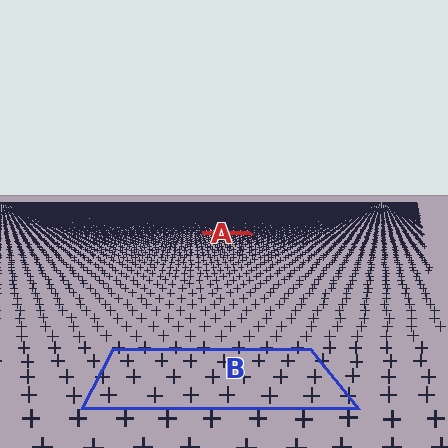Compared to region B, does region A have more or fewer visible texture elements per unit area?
Region A has more texture elements per unit area — they are packed more densely because it is farther away.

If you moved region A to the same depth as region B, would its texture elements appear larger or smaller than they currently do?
They would appear larger. At a closer depth, the same texture elements are projected at a bigger on-screen size.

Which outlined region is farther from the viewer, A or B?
Region A is farther from the viewer — the texture elements inside it appear smaller and more densely packed.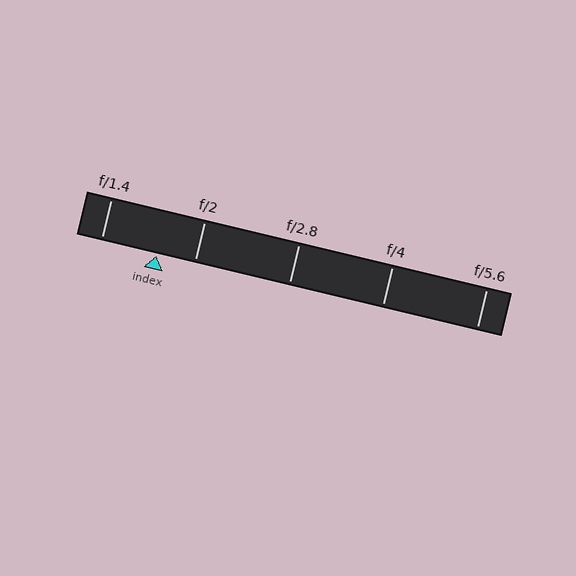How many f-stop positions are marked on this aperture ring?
There are 5 f-stop positions marked.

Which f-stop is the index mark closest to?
The index mark is closest to f/2.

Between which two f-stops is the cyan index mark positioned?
The index mark is between f/1.4 and f/2.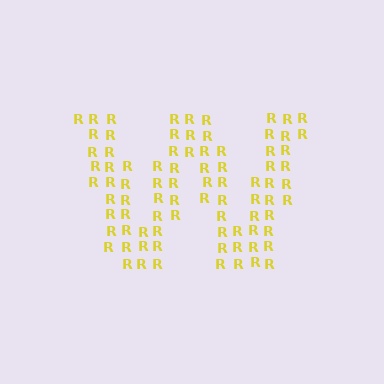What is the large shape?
The large shape is the letter W.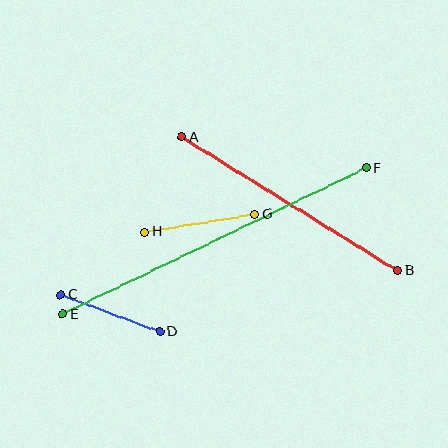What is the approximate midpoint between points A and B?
The midpoint is at approximately (290, 204) pixels.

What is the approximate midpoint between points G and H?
The midpoint is at approximately (200, 223) pixels.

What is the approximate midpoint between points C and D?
The midpoint is at approximately (110, 313) pixels.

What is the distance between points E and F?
The distance is approximately 337 pixels.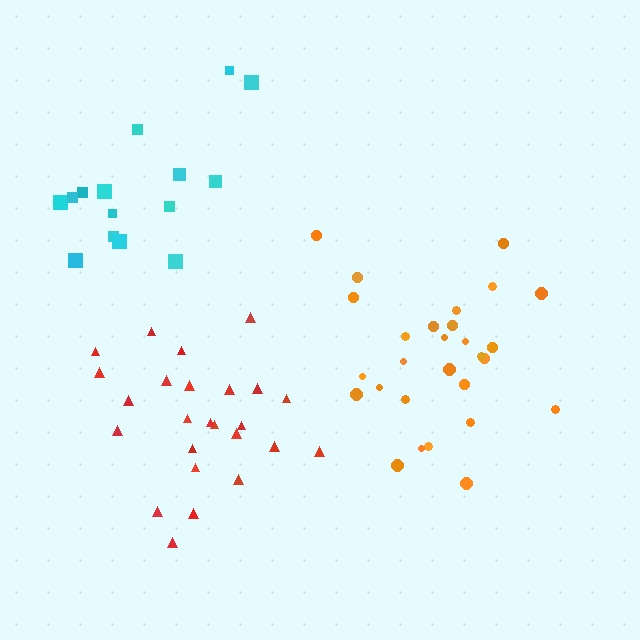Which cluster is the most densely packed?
Orange.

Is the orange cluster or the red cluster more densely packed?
Orange.